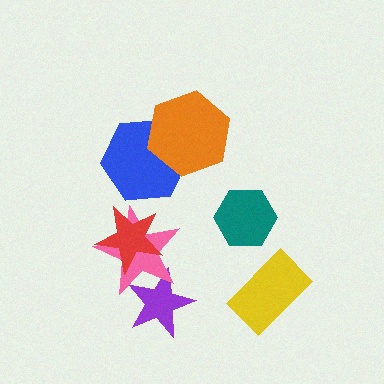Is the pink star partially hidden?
Yes, it is partially covered by another shape.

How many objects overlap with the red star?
1 object overlaps with the red star.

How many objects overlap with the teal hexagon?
0 objects overlap with the teal hexagon.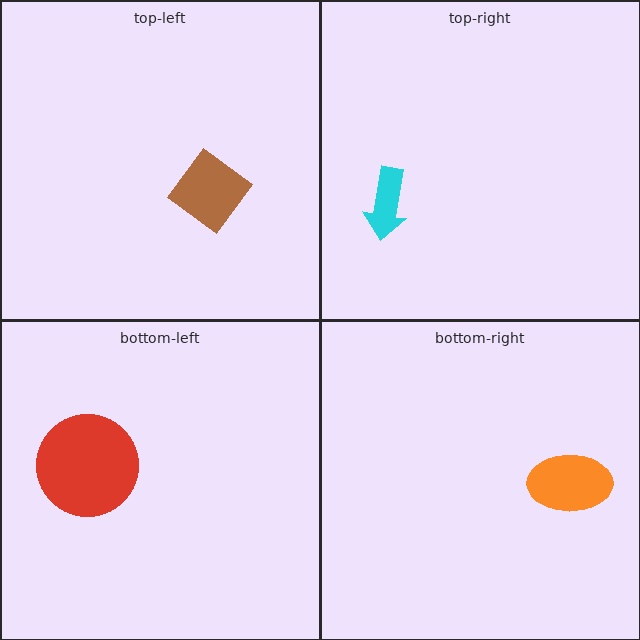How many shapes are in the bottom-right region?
1.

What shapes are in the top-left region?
The brown diamond.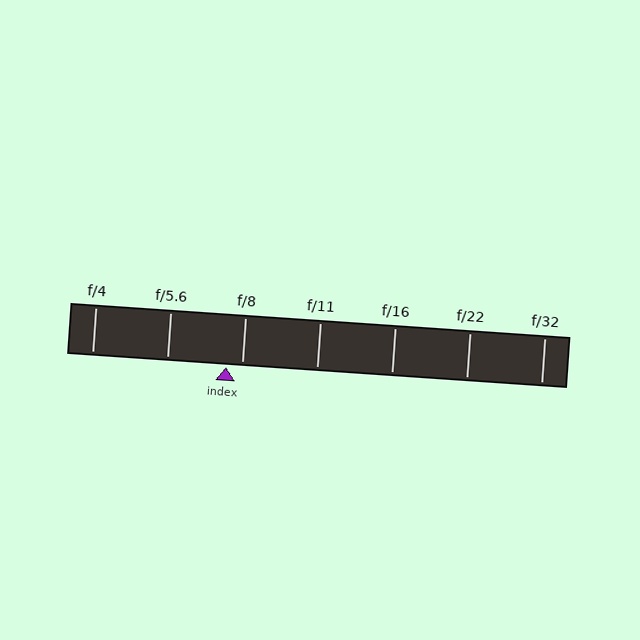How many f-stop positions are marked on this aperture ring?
There are 7 f-stop positions marked.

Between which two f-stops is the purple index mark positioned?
The index mark is between f/5.6 and f/8.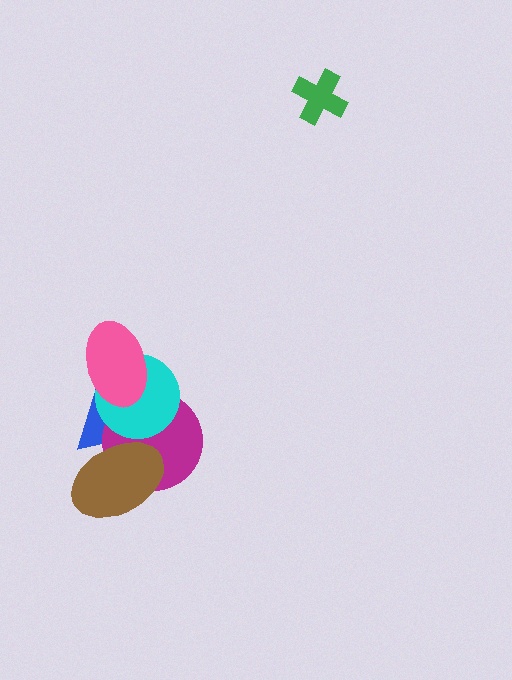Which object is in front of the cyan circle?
The pink ellipse is in front of the cyan circle.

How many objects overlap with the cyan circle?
3 objects overlap with the cyan circle.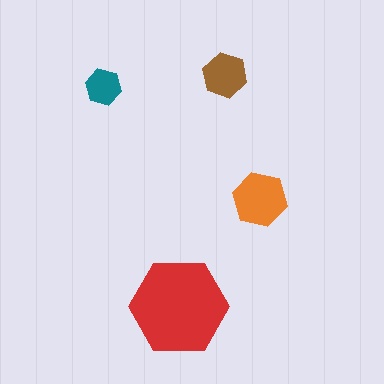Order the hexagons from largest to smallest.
the red one, the orange one, the brown one, the teal one.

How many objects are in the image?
There are 4 objects in the image.